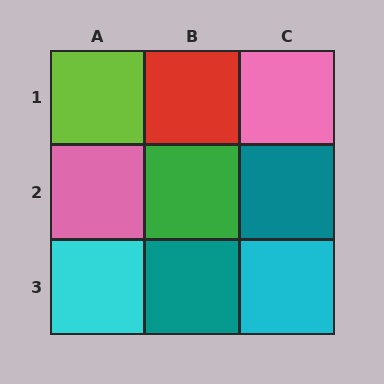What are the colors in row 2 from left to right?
Pink, green, teal.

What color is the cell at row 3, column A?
Cyan.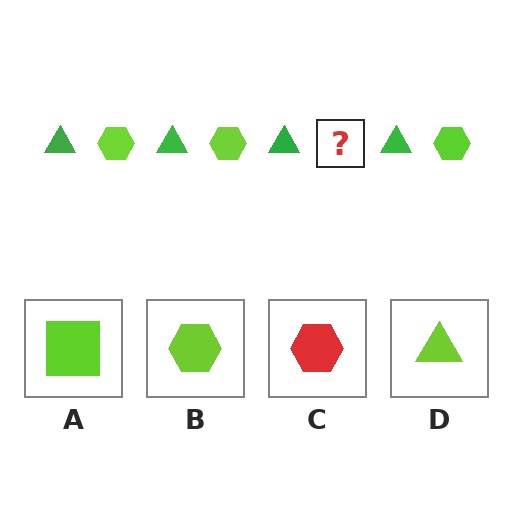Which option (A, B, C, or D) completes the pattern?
B.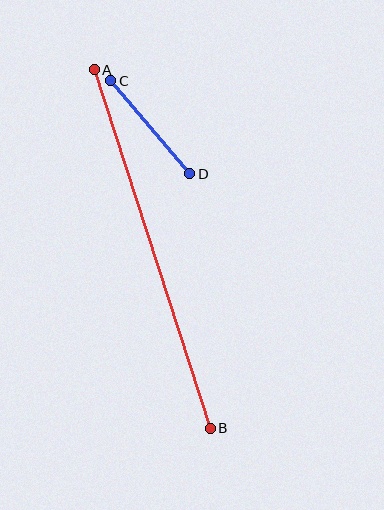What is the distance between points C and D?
The distance is approximately 122 pixels.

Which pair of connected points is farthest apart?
Points A and B are farthest apart.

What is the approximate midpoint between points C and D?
The midpoint is at approximately (150, 127) pixels.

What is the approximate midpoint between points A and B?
The midpoint is at approximately (152, 249) pixels.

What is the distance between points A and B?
The distance is approximately 377 pixels.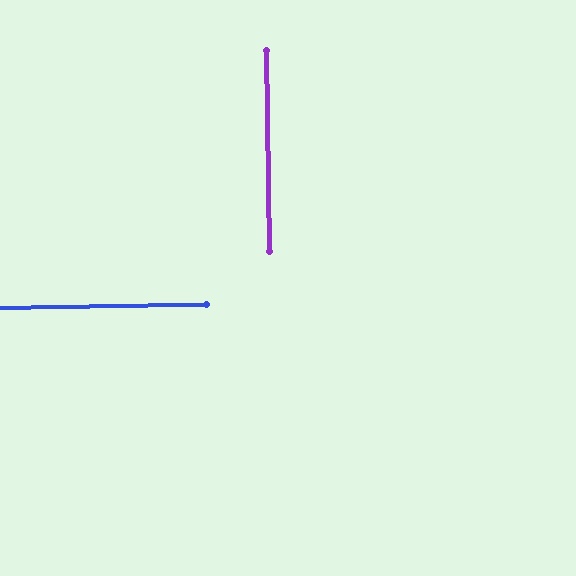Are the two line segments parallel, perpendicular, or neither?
Perpendicular — they meet at approximately 90°.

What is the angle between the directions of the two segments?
Approximately 90 degrees.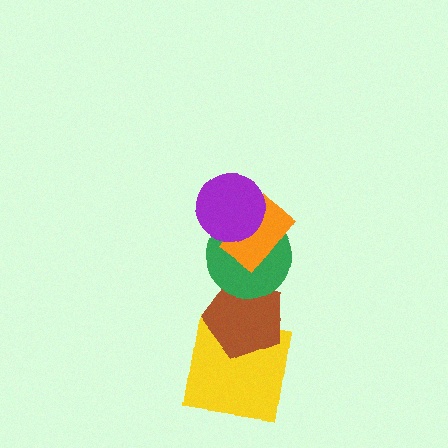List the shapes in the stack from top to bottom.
From top to bottom: the purple circle, the orange rectangle, the green circle, the brown pentagon, the yellow square.